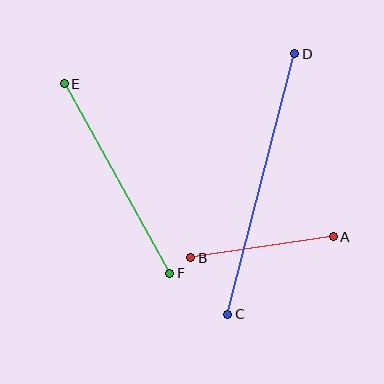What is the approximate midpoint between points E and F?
The midpoint is at approximately (117, 179) pixels.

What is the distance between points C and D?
The distance is approximately 269 pixels.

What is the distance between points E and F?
The distance is approximately 217 pixels.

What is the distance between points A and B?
The distance is approximately 144 pixels.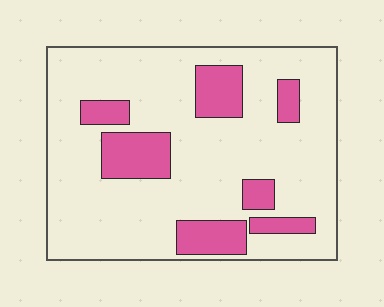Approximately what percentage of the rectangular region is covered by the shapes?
Approximately 20%.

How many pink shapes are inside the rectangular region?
7.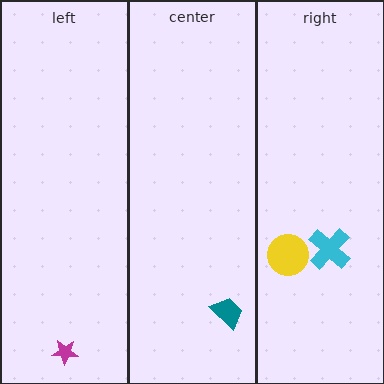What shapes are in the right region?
The yellow circle, the cyan cross.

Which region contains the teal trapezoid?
The center region.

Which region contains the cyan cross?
The right region.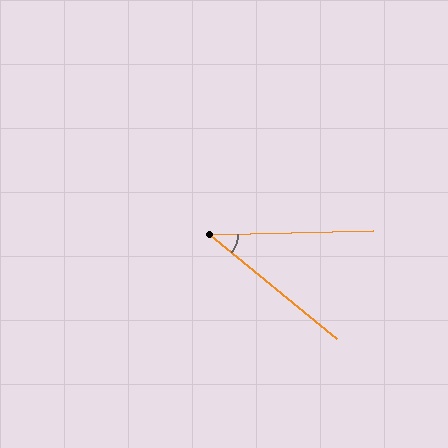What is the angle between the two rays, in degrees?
Approximately 41 degrees.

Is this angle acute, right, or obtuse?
It is acute.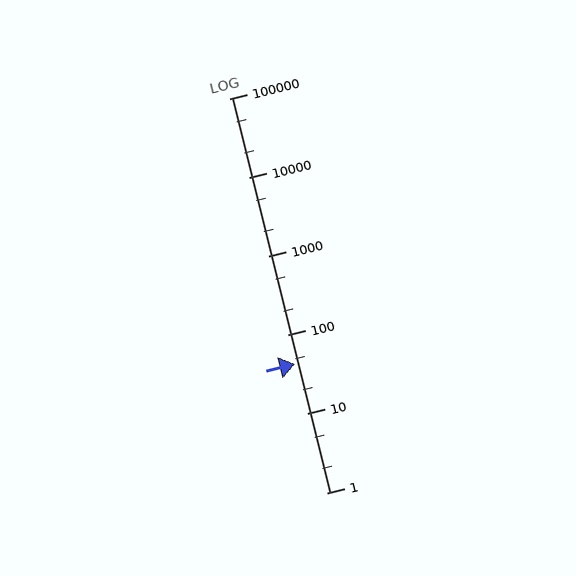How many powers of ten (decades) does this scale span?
The scale spans 5 decades, from 1 to 100000.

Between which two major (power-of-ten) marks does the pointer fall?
The pointer is between 10 and 100.